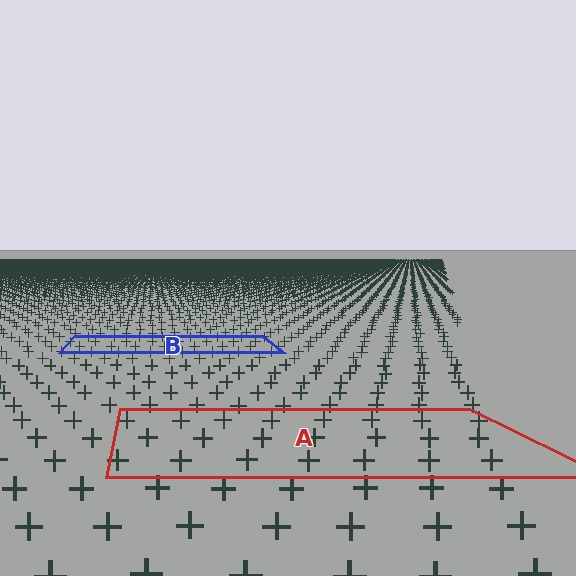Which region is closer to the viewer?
Region A is closer. The texture elements there are larger and more spread out.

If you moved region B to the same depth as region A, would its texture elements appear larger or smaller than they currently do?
They would appear larger. At a closer depth, the same texture elements are projected at a bigger on-screen size.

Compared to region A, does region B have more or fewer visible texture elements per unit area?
Region B has more texture elements per unit area — they are packed more densely because it is farther away.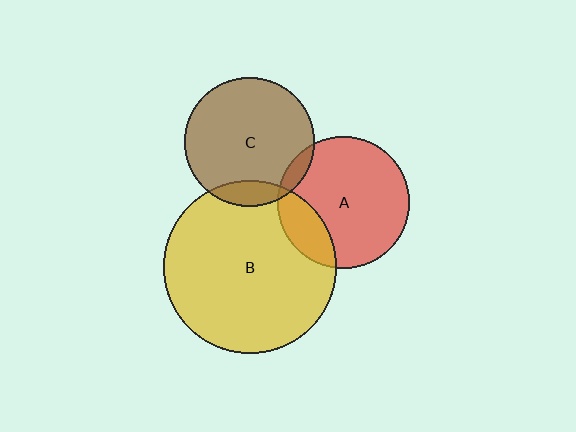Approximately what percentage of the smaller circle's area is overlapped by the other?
Approximately 20%.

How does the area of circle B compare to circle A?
Approximately 1.7 times.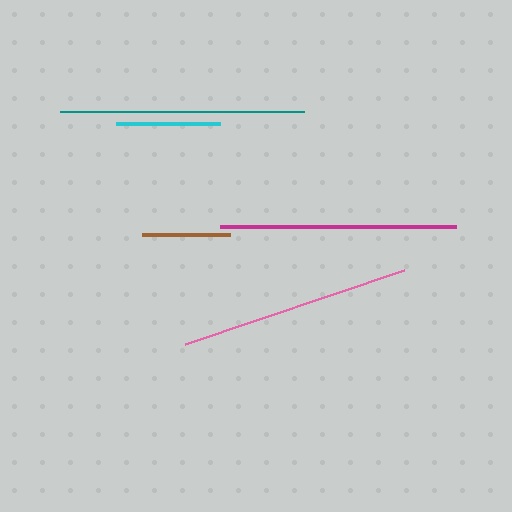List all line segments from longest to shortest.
From longest to shortest: teal, magenta, pink, cyan, brown.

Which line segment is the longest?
The teal line is the longest at approximately 244 pixels.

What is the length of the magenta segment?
The magenta segment is approximately 236 pixels long.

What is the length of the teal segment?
The teal segment is approximately 244 pixels long.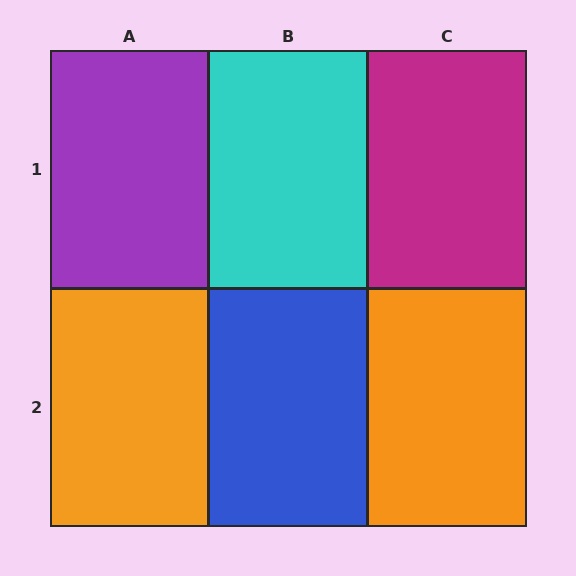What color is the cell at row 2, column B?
Blue.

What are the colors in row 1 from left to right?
Purple, cyan, magenta.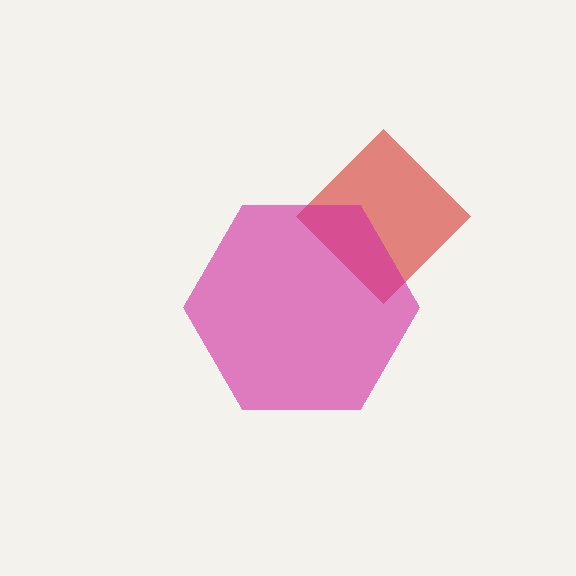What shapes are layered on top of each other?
The layered shapes are: a red diamond, a magenta hexagon.